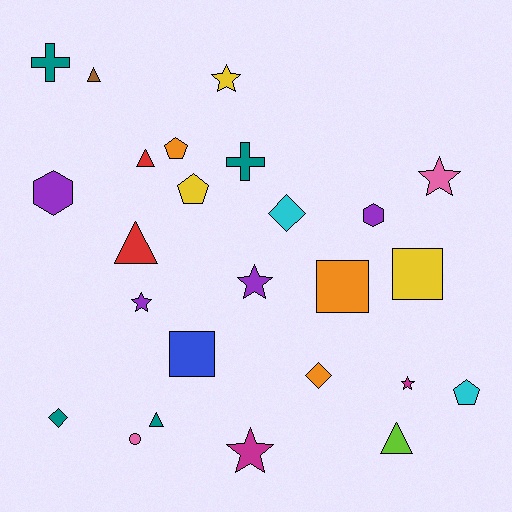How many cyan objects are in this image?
There are 2 cyan objects.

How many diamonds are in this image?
There are 3 diamonds.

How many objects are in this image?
There are 25 objects.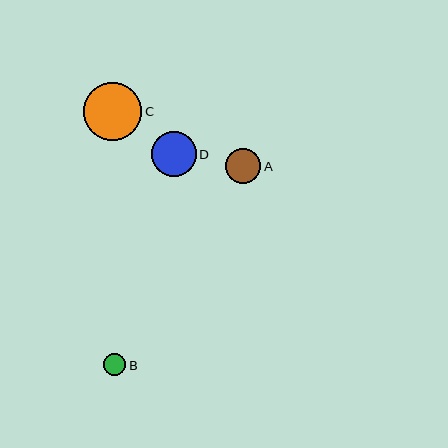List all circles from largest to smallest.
From largest to smallest: C, D, A, B.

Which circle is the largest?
Circle C is the largest with a size of approximately 58 pixels.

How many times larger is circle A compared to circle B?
Circle A is approximately 1.6 times the size of circle B.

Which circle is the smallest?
Circle B is the smallest with a size of approximately 22 pixels.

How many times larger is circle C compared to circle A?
Circle C is approximately 1.7 times the size of circle A.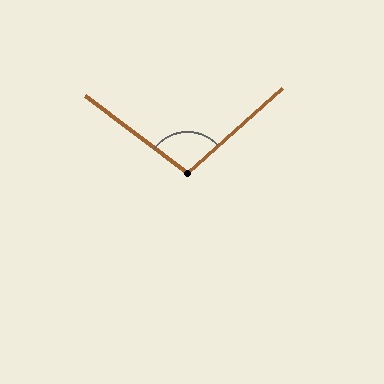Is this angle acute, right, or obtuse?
It is obtuse.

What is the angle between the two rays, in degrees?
Approximately 101 degrees.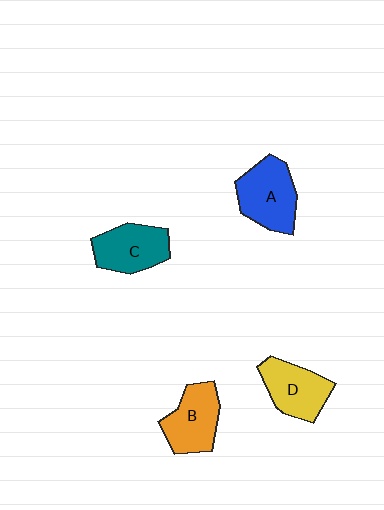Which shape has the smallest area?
Shape D (yellow).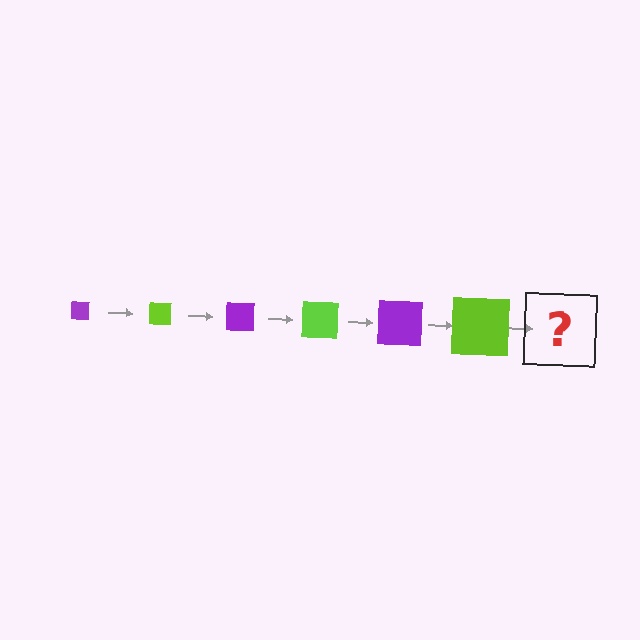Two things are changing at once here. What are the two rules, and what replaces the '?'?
The two rules are that the square grows larger each step and the color cycles through purple and lime. The '?' should be a purple square, larger than the previous one.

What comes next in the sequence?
The next element should be a purple square, larger than the previous one.